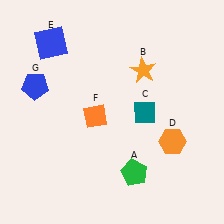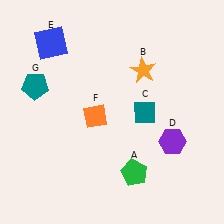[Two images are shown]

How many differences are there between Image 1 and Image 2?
There are 2 differences between the two images.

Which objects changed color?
D changed from orange to purple. G changed from blue to teal.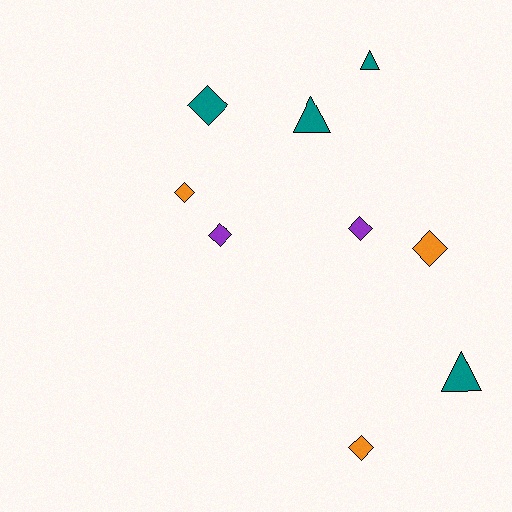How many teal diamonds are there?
There is 1 teal diamond.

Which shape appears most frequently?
Diamond, with 6 objects.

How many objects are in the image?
There are 9 objects.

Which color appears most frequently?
Teal, with 4 objects.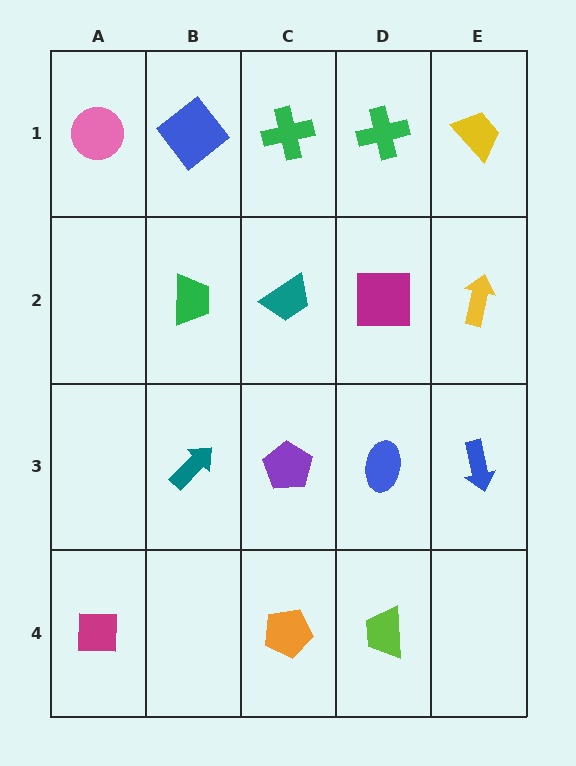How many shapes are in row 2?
4 shapes.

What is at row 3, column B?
A teal arrow.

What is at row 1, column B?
A blue diamond.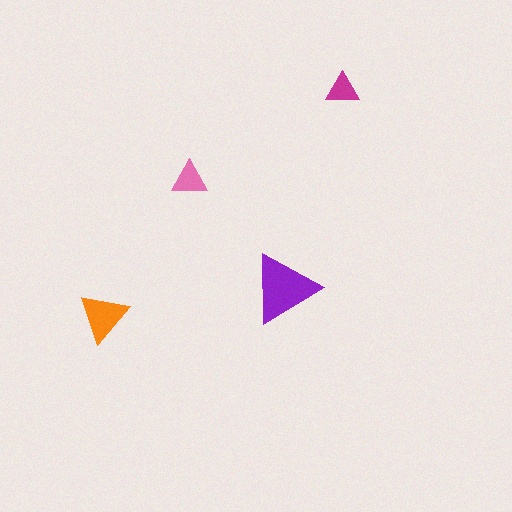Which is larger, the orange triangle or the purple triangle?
The purple one.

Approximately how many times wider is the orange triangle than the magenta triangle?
About 1.5 times wider.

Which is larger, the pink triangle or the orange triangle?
The orange one.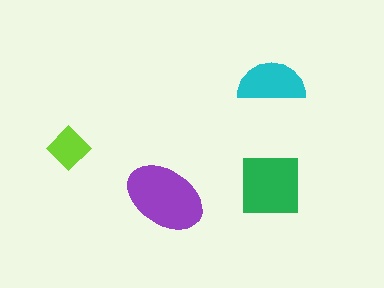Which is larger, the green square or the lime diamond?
The green square.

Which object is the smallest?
The lime diamond.